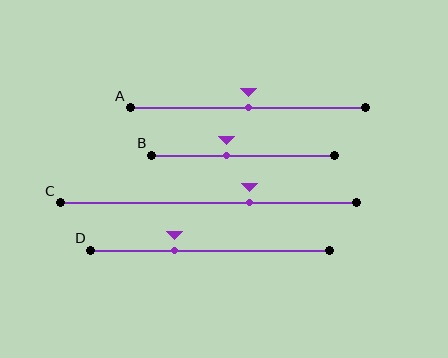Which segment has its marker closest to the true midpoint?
Segment A has its marker closest to the true midpoint.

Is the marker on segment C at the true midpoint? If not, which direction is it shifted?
No, the marker on segment C is shifted to the right by about 14% of the segment length.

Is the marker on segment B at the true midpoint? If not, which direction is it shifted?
No, the marker on segment B is shifted to the left by about 9% of the segment length.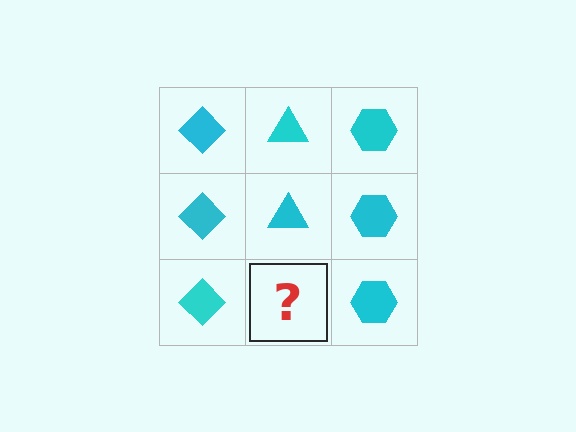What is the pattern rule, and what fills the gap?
The rule is that each column has a consistent shape. The gap should be filled with a cyan triangle.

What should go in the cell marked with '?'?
The missing cell should contain a cyan triangle.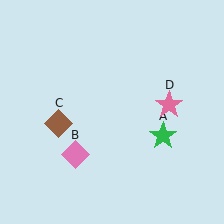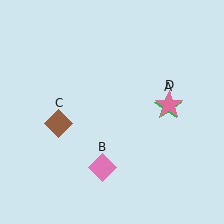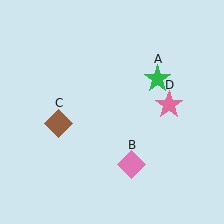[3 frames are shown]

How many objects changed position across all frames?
2 objects changed position: green star (object A), pink diamond (object B).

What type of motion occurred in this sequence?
The green star (object A), pink diamond (object B) rotated counterclockwise around the center of the scene.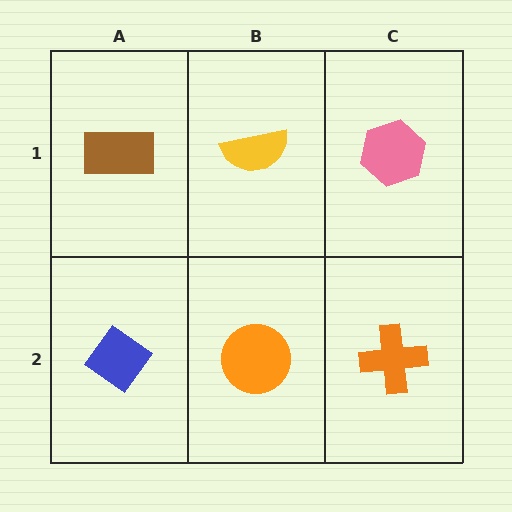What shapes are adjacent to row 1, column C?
An orange cross (row 2, column C), a yellow semicircle (row 1, column B).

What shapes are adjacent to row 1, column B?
An orange circle (row 2, column B), a brown rectangle (row 1, column A), a pink hexagon (row 1, column C).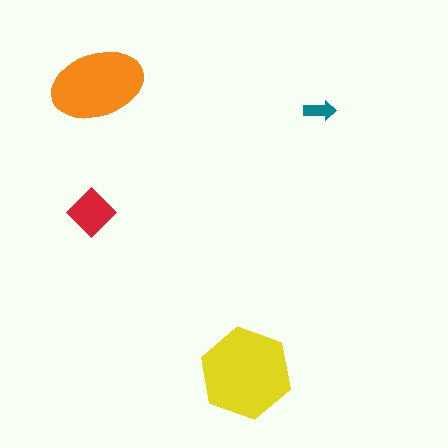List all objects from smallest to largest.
The teal arrow, the red diamond, the orange ellipse, the yellow hexagon.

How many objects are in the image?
There are 4 objects in the image.